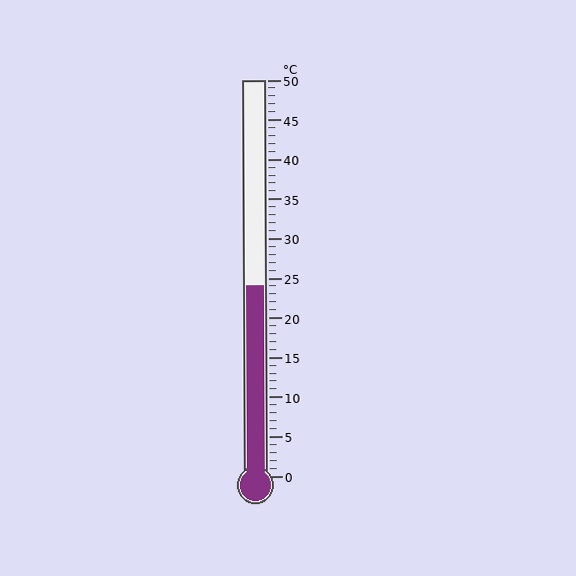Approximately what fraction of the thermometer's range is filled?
The thermometer is filled to approximately 50% of its range.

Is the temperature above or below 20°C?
The temperature is above 20°C.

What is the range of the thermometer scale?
The thermometer scale ranges from 0°C to 50°C.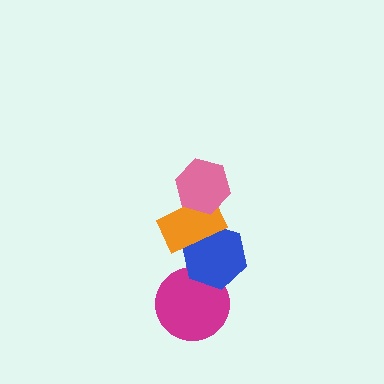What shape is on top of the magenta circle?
The blue hexagon is on top of the magenta circle.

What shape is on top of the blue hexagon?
The orange rectangle is on top of the blue hexagon.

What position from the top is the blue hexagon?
The blue hexagon is 3rd from the top.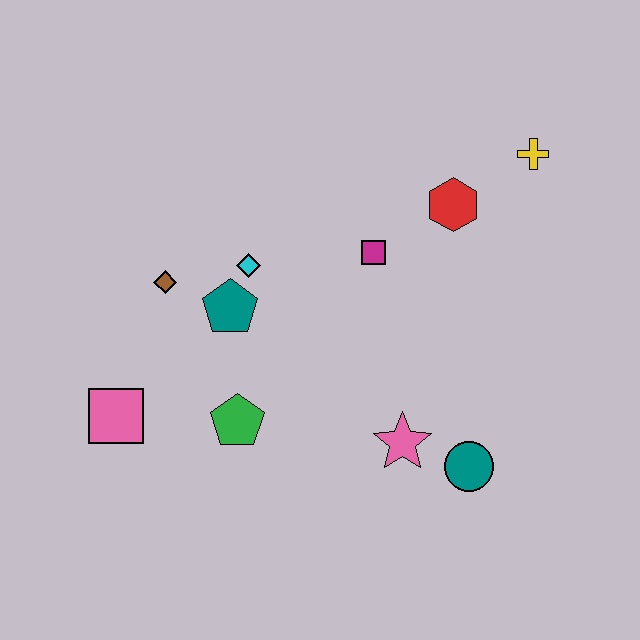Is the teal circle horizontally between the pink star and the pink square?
No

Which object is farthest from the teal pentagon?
The yellow cross is farthest from the teal pentagon.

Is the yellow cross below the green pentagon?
No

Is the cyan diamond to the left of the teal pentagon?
No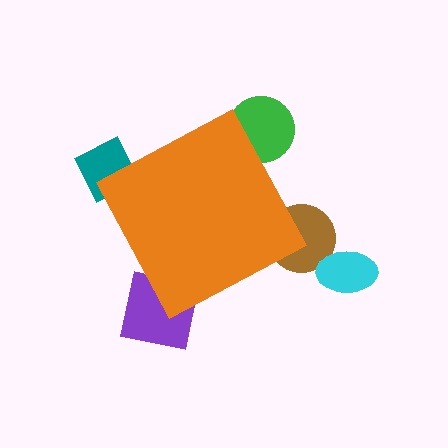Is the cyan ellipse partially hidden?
No, the cyan ellipse is fully visible.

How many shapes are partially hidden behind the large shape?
4 shapes are partially hidden.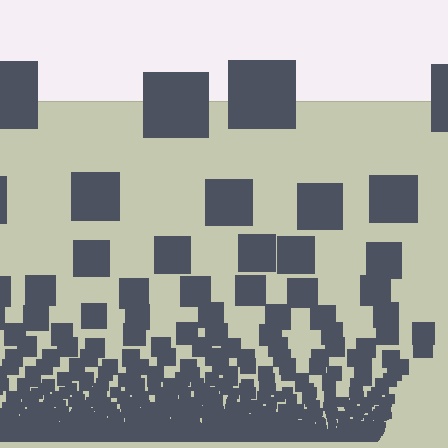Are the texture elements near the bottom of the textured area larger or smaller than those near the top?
Smaller. The gradient is inverted — elements near the bottom are smaller and denser.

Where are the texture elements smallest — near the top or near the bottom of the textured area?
Near the bottom.